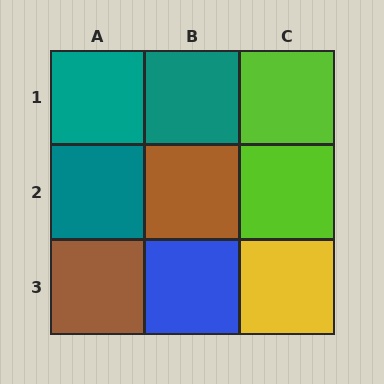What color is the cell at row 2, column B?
Brown.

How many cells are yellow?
1 cell is yellow.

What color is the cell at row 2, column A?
Teal.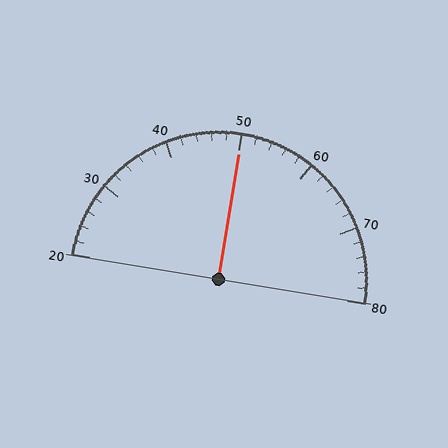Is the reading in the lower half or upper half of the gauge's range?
The reading is in the upper half of the range (20 to 80).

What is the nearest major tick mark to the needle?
The nearest major tick mark is 50.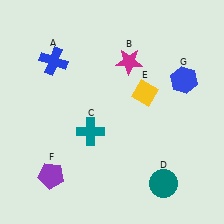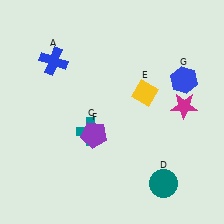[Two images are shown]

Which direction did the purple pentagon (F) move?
The purple pentagon (F) moved right.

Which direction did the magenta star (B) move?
The magenta star (B) moved right.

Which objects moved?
The objects that moved are: the magenta star (B), the purple pentagon (F).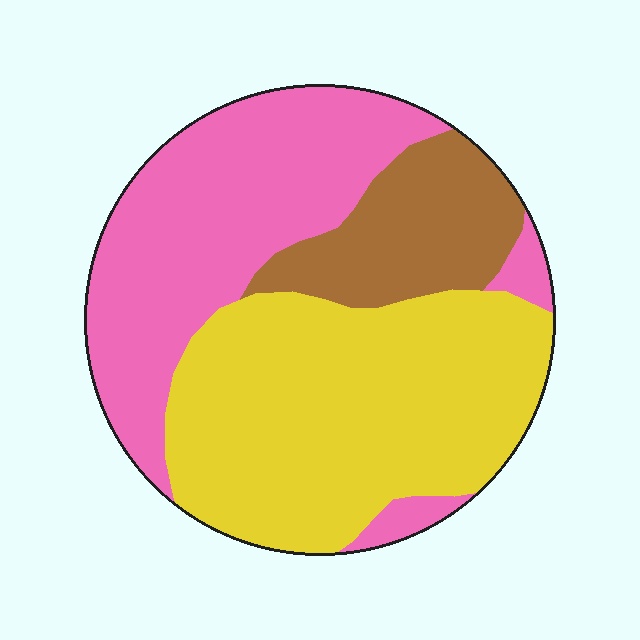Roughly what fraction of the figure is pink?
Pink covers 38% of the figure.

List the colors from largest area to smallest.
From largest to smallest: yellow, pink, brown.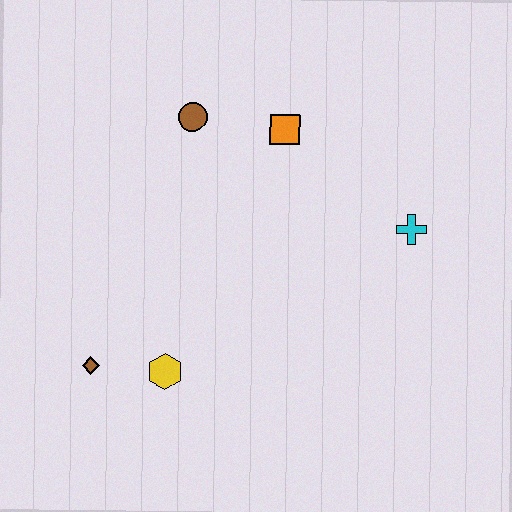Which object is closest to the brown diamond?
The yellow hexagon is closest to the brown diamond.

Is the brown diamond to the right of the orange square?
No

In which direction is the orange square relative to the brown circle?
The orange square is to the right of the brown circle.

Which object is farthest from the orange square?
The brown diamond is farthest from the orange square.